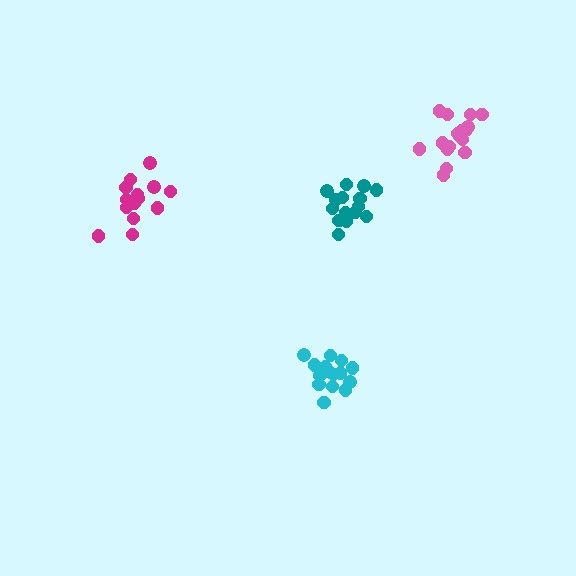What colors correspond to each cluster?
The clusters are colored: cyan, teal, pink, magenta.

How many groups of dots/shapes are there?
There are 4 groups.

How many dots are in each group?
Group 1: 16 dots, Group 2: 15 dots, Group 3: 17 dots, Group 4: 15 dots (63 total).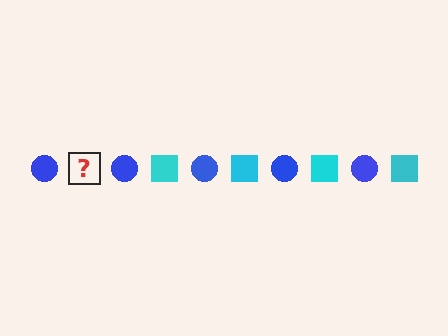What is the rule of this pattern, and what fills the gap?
The rule is that the pattern alternates between blue circle and cyan square. The gap should be filled with a cyan square.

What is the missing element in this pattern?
The missing element is a cyan square.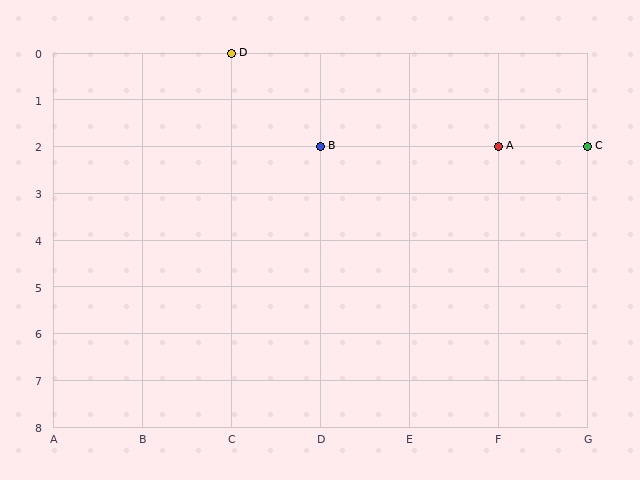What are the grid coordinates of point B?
Point B is at grid coordinates (D, 2).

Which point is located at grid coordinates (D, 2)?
Point B is at (D, 2).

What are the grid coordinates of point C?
Point C is at grid coordinates (G, 2).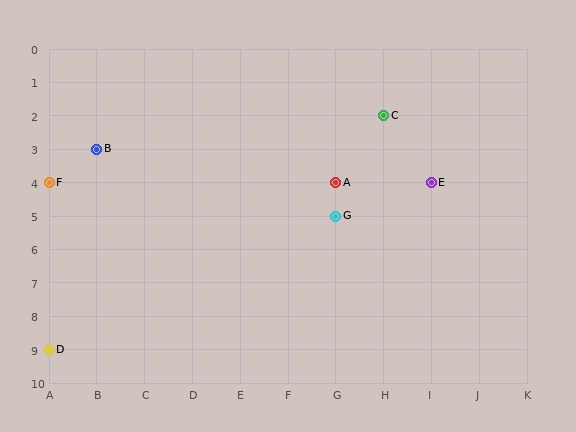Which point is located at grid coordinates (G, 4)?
Point A is at (G, 4).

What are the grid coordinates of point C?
Point C is at grid coordinates (H, 2).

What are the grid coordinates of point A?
Point A is at grid coordinates (G, 4).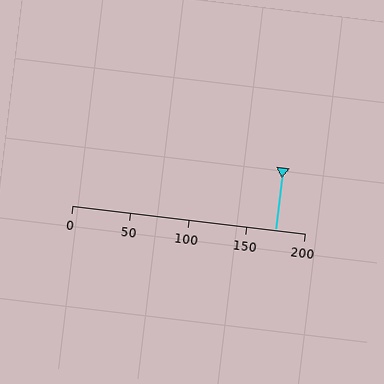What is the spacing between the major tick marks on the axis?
The major ticks are spaced 50 apart.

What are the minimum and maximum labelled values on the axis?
The axis runs from 0 to 200.